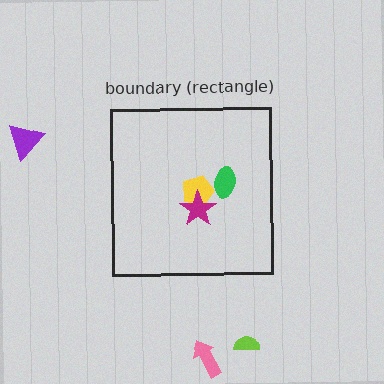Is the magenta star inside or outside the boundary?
Inside.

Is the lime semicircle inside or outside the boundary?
Outside.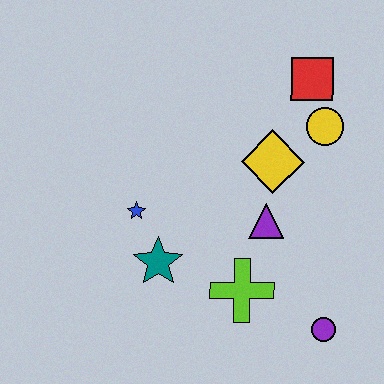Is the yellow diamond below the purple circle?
No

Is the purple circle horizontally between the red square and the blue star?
No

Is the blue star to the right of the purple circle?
No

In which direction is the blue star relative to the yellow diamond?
The blue star is to the left of the yellow diamond.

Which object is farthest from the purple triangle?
The red square is farthest from the purple triangle.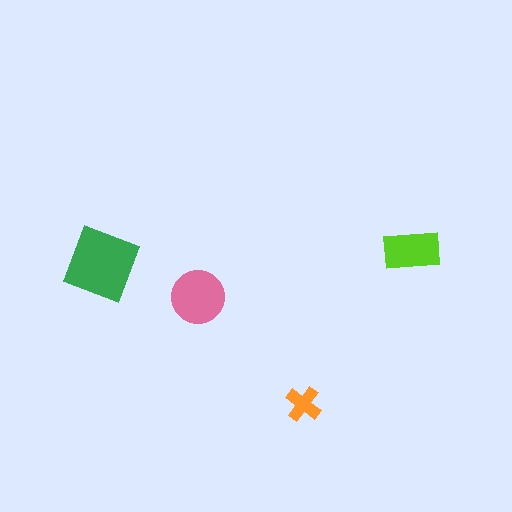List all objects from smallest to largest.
The orange cross, the lime rectangle, the pink circle, the green diamond.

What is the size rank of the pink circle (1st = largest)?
2nd.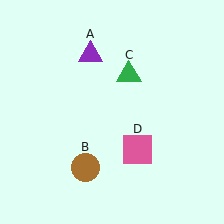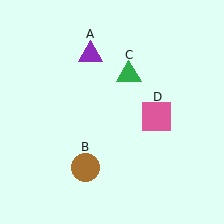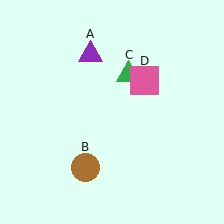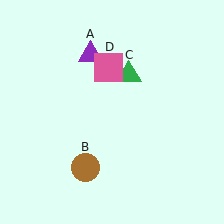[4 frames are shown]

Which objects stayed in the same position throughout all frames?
Purple triangle (object A) and brown circle (object B) and green triangle (object C) remained stationary.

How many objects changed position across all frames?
1 object changed position: pink square (object D).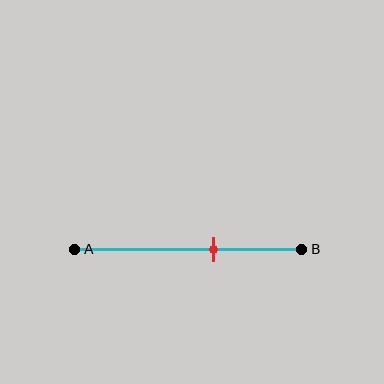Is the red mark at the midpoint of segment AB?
No, the mark is at about 60% from A, not at the 50% midpoint.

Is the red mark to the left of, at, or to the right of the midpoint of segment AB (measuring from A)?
The red mark is to the right of the midpoint of segment AB.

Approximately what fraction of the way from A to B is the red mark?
The red mark is approximately 60% of the way from A to B.